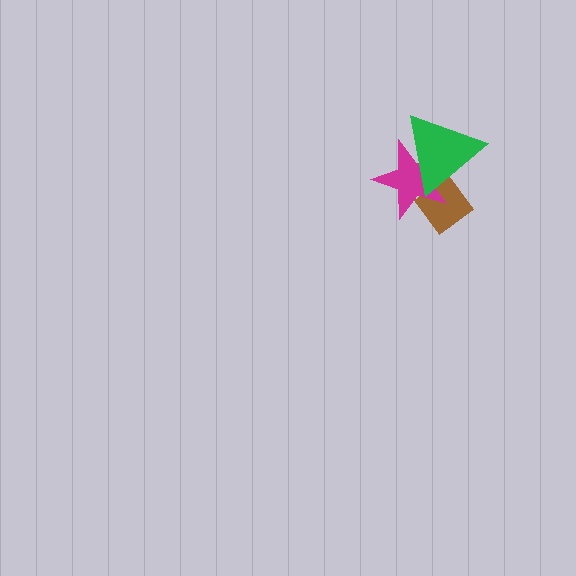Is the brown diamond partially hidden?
Yes, it is partially covered by another shape.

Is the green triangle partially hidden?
No, no other shape covers it.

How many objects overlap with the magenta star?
2 objects overlap with the magenta star.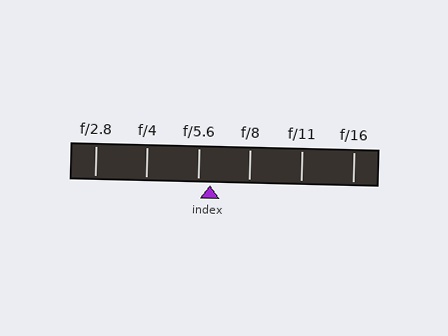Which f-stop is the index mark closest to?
The index mark is closest to f/5.6.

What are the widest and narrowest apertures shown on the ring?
The widest aperture shown is f/2.8 and the narrowest is f/16.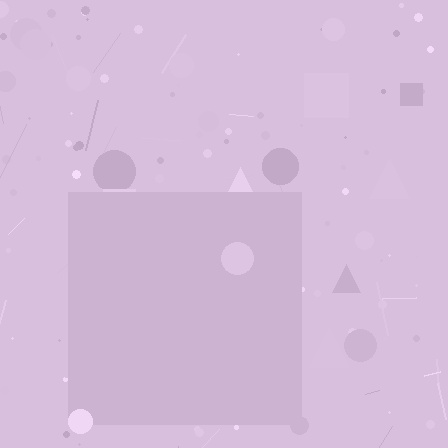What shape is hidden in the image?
A square is hidden in the image.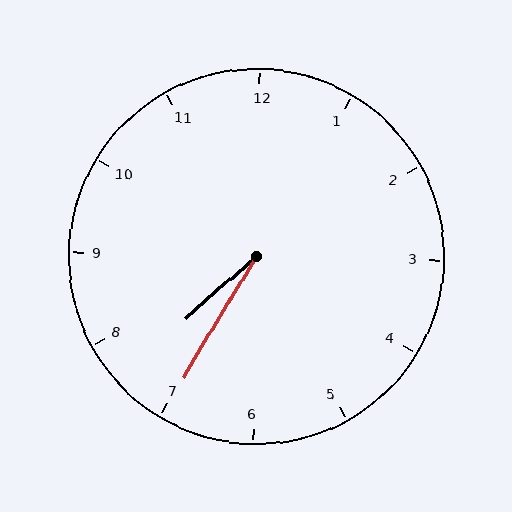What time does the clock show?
7:35.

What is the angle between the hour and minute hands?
Approximately 18 degrees.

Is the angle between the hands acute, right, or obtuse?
It is acute.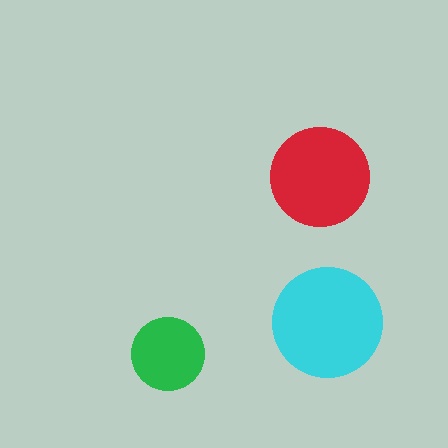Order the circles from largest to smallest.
the cyan one, the red one, the green one.